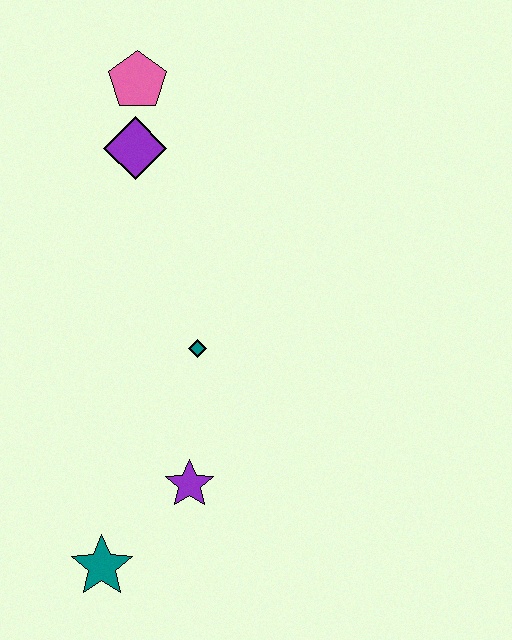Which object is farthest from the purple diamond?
The teal star is farthest from the purple diamond.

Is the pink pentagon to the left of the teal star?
No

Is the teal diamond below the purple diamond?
Yes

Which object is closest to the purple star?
The teal star is closest to the purple star.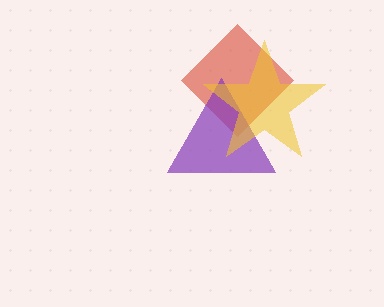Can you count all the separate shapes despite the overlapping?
Yes, there are 3 separate shapes.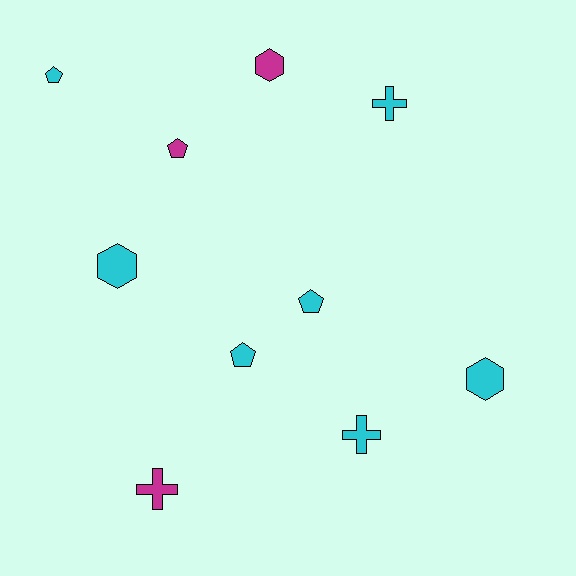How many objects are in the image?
There are 10 objects.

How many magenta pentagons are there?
There is 1 magenta pentagon.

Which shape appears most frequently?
Pentagon, with 4 objects.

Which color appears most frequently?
Cyan, with 7 objects.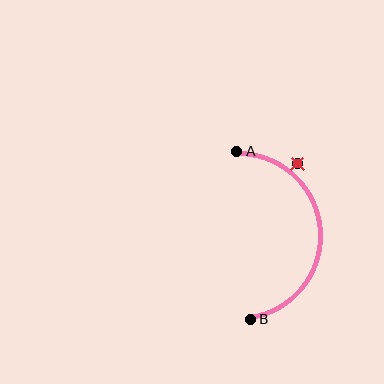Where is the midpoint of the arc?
The arc midpoint is the point on the curve farthest from the straight line joining A and B. It sits to the right of that line.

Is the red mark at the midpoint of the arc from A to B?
No — the red mark does not lie on the arc at all. It sits slightly outside the curve.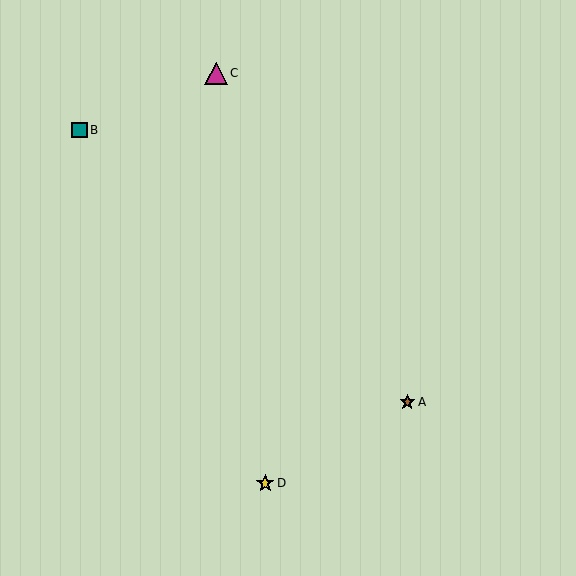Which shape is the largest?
The magenta triangle (labeled C) is the largest.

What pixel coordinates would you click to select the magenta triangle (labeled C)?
Click at (216, 73) to select the magenta triangle C.